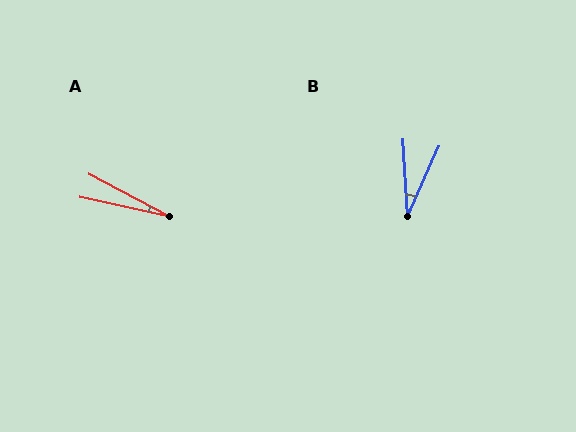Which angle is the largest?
B, at approximately 28 degrees.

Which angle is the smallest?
A, at approximately 15 degrees.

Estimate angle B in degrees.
Approximately 28 degrees.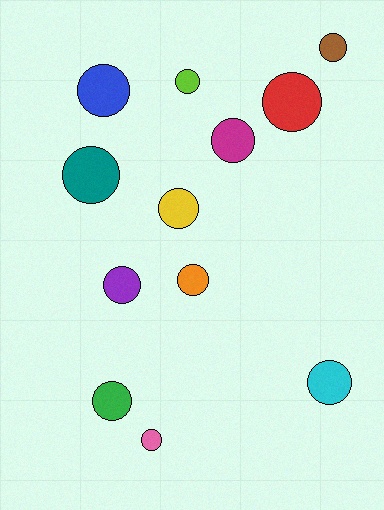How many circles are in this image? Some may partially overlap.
There are 12 circles.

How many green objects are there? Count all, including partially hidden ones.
There is 1 green object.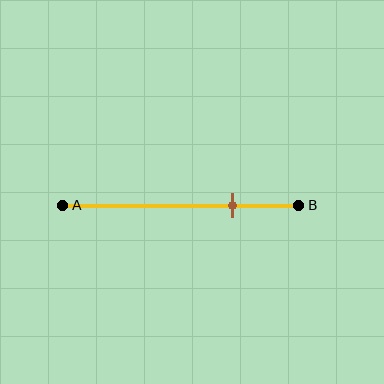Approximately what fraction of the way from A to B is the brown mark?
The brown mark is approximately 70% of the way from A to B.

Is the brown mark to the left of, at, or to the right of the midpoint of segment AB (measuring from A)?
The brown mark is to the right of the midpoint of segment AB.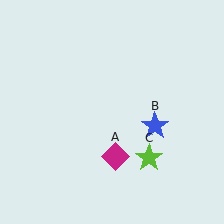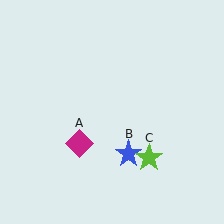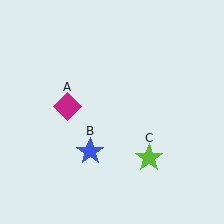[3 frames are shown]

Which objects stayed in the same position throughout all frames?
Lime star (object C) remained stationary.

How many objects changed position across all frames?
2 objects changed position: magenta diamond (object A), blue star (object B).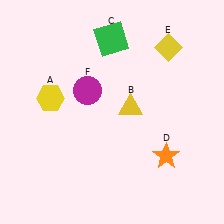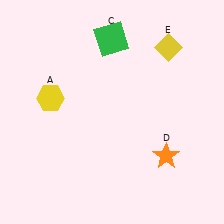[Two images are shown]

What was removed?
The magenta circle (F), the yellow triangle (B) were removed in Image 2.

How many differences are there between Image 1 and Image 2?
There are 2 differences between the two images.